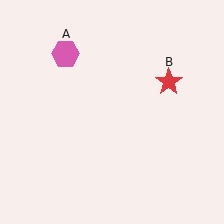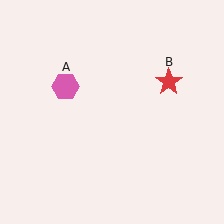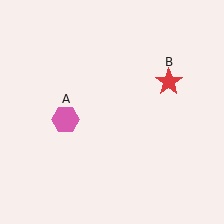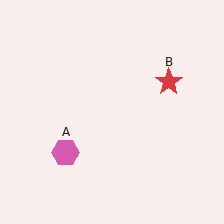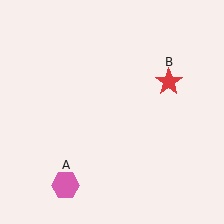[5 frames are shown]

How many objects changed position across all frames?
1 object changed position: pink hexagon (object A).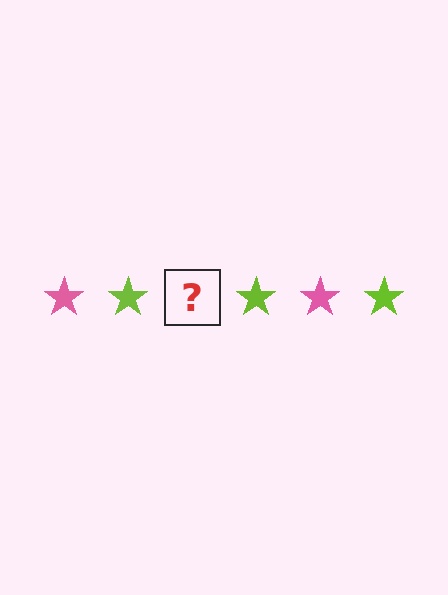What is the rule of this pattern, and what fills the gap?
The rule is that the pattern cycles through pink, lime stars. The gap should be filled with a pink star.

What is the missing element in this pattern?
The missing element is a pink star.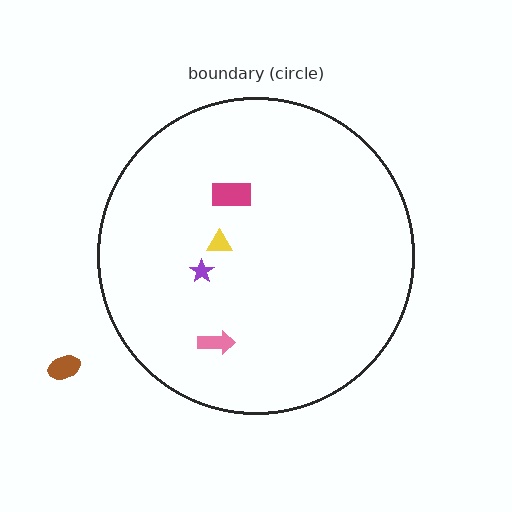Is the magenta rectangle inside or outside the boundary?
Inside.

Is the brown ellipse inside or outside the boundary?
Outside.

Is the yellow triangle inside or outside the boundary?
Inside.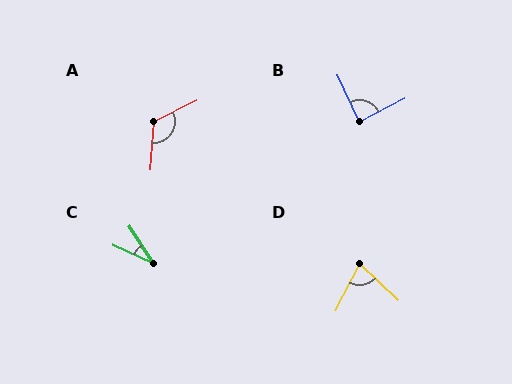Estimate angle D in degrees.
Approximately 74 degrees.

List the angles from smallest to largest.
C (31°), D (74°), B (87°), A (121°).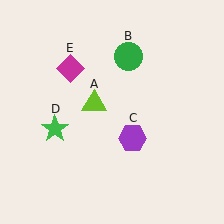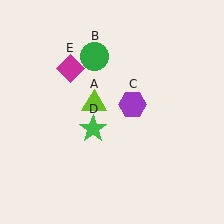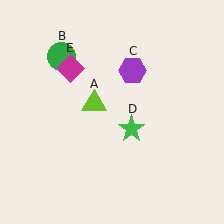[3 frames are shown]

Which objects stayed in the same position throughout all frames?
Lime triangle (object A) and magenta diamond (object E) remained stationary.